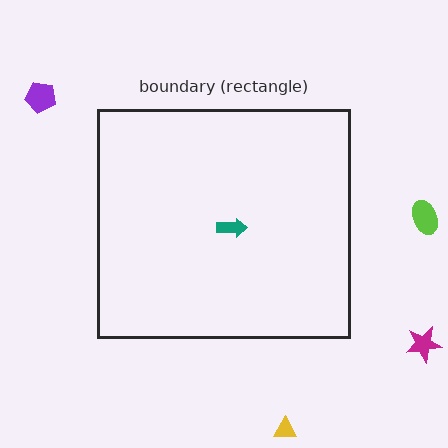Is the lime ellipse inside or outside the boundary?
Outside.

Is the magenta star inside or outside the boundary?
Outside.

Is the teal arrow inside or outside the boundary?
Inside.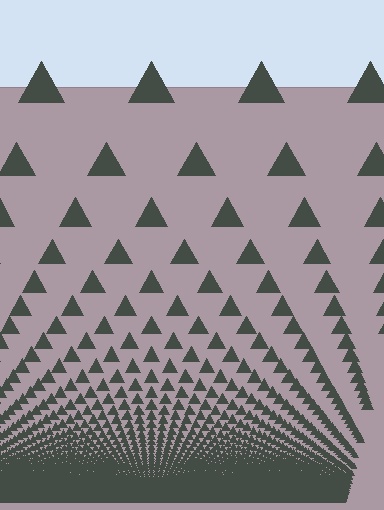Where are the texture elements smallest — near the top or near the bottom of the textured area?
Near the bottom.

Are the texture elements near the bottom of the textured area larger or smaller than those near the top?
Smaller. The gradient is inverted — elements near the bottom are smaller and denser.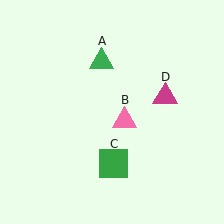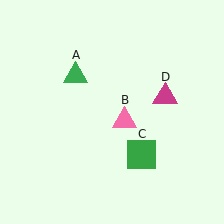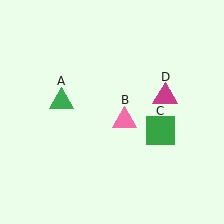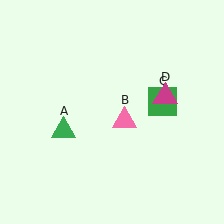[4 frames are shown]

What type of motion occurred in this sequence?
The green triangle (object A), green square (object C) rotated counterclockwise around the center of the scene.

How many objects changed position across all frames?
2 objects changed position: green triangle (object A), green square (object C).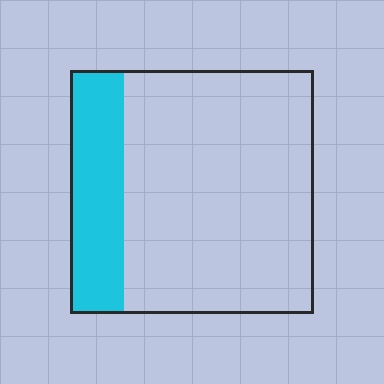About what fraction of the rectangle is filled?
About one fifth (1/5).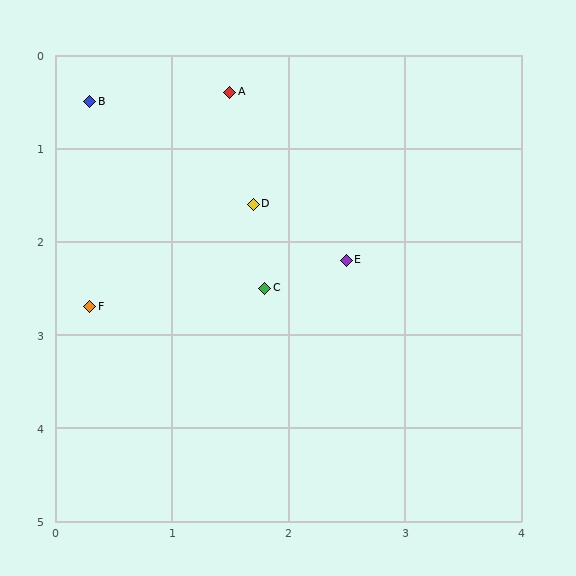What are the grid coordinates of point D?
Point D is at approximately (1.7, 1.6).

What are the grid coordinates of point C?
Point C is at approximately (1.8, 2.5).